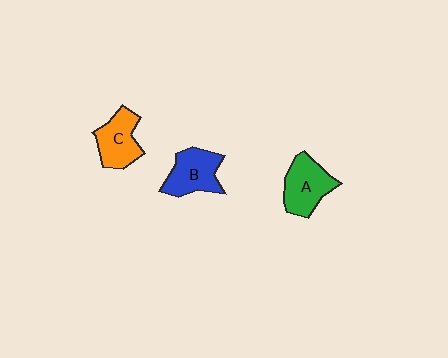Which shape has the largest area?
Shape A (green).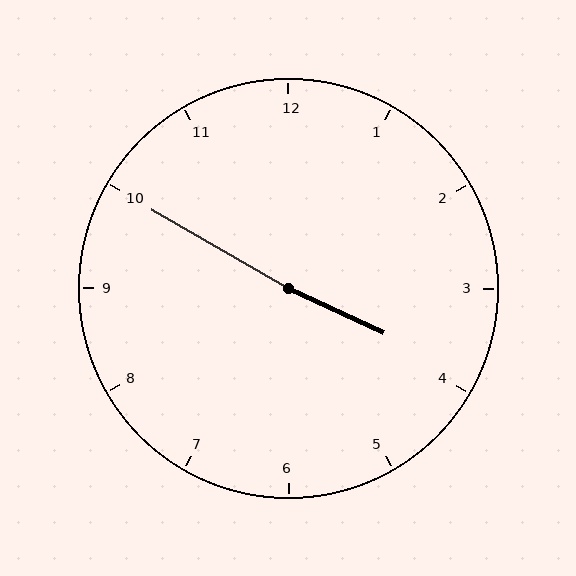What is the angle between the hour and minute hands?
Approximately 175 degrees.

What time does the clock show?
3:50.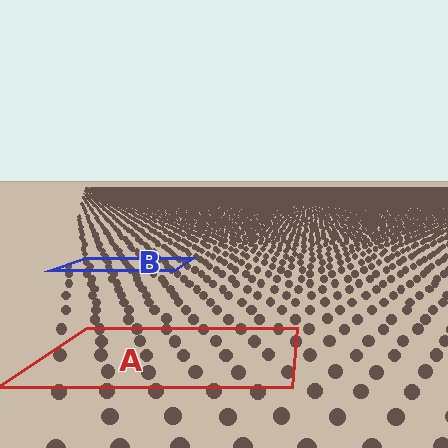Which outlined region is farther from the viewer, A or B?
Region B is farther from the viewer — the texture elements inside it appear smaller and more densely packed.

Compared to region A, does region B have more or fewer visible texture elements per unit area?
Region B has more texture elements per unit area — they are packed more densely because it is farther away.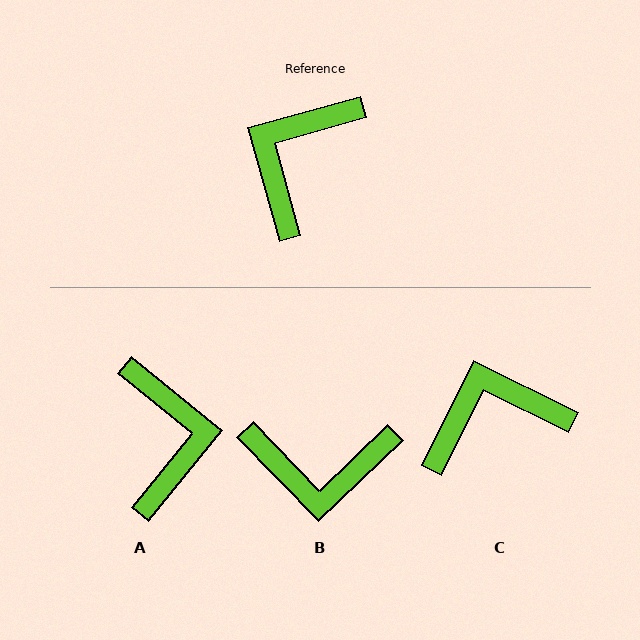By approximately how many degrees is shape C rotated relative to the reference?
Approximately 42 degrees clockwise.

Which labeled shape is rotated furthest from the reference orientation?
A, about 145 degrees away.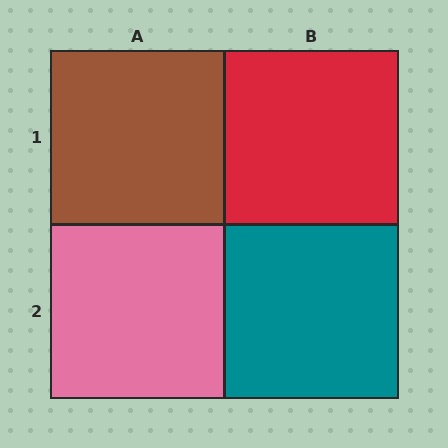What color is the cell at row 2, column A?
Pink.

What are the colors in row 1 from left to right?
Brown, red.